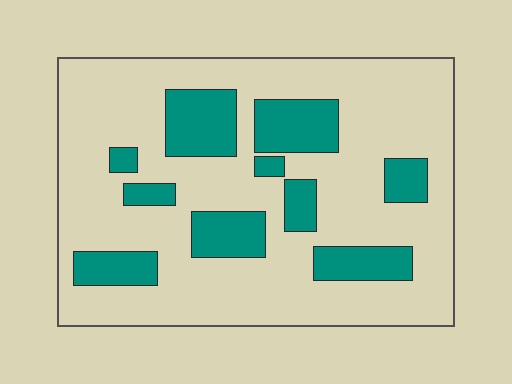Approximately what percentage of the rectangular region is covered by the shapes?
Approximately 25%.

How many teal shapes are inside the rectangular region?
10.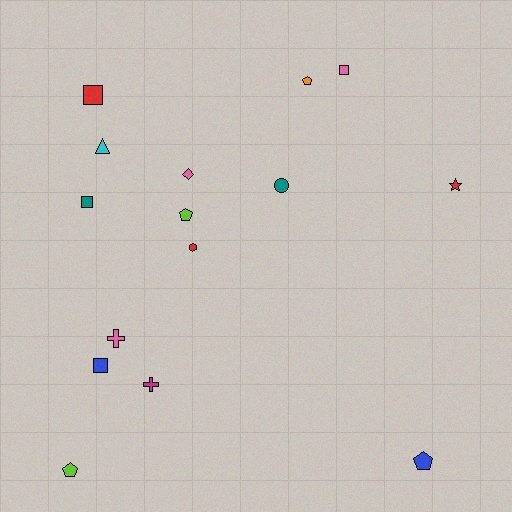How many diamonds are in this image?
There is 1 diamond.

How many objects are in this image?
There are 15 objects.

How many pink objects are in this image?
There are 3 pink objects.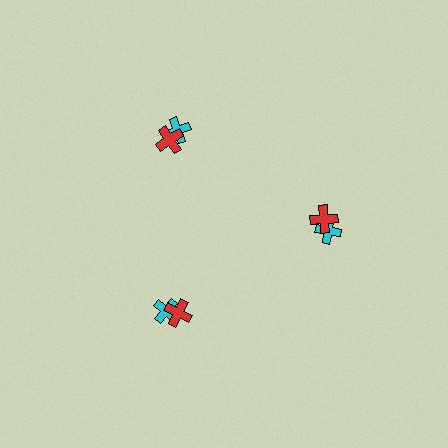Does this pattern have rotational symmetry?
Yes, this pattern has 3-fold rotational symmetry. It looks the same after rotating 120 degrees around the center.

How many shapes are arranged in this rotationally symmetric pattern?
There are 6 shapes, arranged in 3 groups of 2.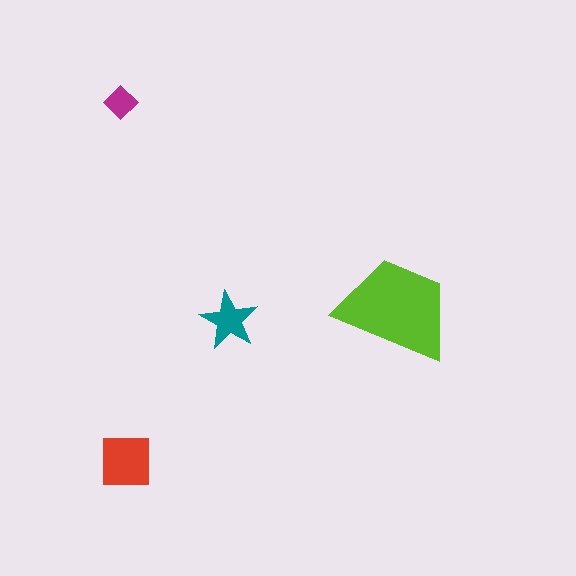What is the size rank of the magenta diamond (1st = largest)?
4th.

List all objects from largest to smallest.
The lime trapezoid, the red square, the teal star, the magenta diamond.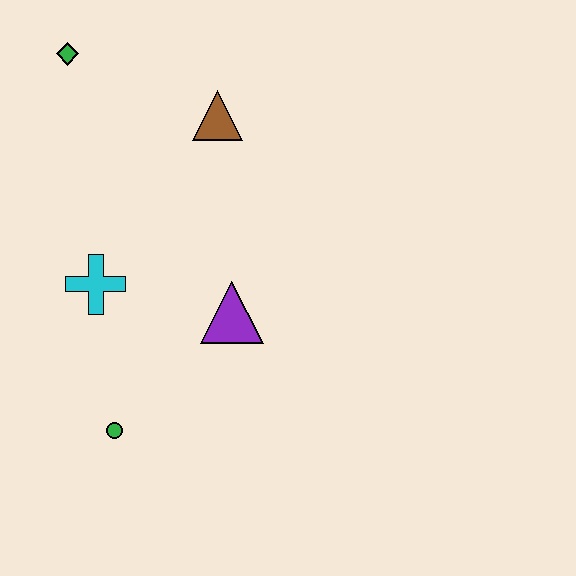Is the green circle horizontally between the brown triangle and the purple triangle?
No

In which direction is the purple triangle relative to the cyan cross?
The purple triangle is to the right of the cyan cross.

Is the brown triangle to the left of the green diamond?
No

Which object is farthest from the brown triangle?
The green circle is farthest from the brown triangle.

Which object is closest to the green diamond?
The brown triangle is closest to the green diamond.